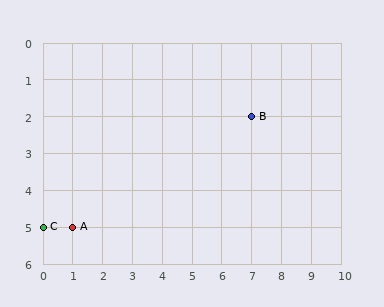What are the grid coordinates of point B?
Point B is at grid coordinates (7, 2).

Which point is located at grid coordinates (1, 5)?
Point A is at (1, 5).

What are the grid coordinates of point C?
Point C is at grid coordinates (0, 5).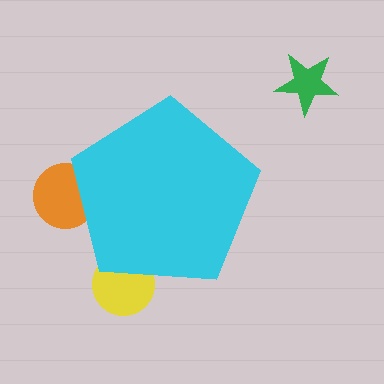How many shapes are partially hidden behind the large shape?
2 shapes are partially hidden.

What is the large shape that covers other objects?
A cyan pentagon.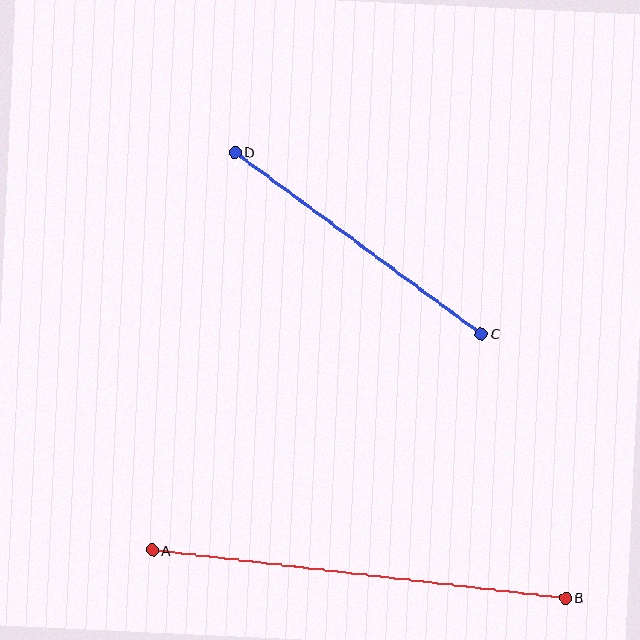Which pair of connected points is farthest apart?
Points A and B are farthest apart.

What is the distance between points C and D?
The distance is approximately 306 pixels.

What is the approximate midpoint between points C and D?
The midpoint is at approximately (358, 243) pixels.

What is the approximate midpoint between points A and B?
The midpoint is at approximately (359, 574) pixels.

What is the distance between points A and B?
The distance is approximately 416 pixels.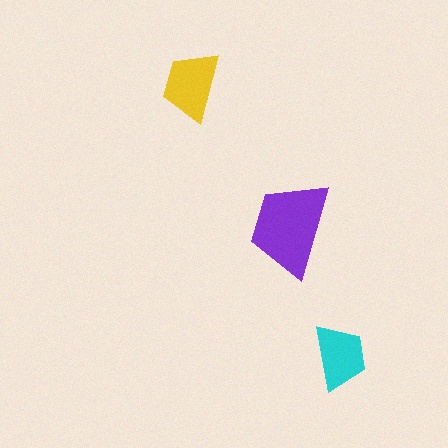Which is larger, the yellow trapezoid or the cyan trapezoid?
The yellow one.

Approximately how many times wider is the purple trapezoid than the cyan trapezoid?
About 1.5 times wider.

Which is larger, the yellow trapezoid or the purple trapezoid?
The purple one.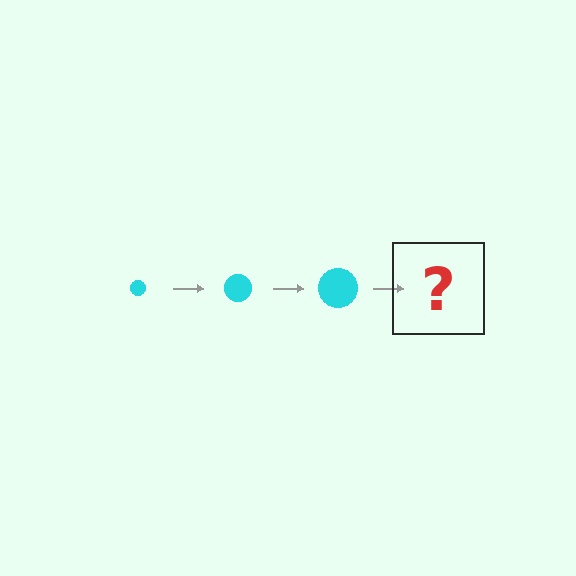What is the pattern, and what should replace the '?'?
The pattern is that the circle gets progressively larger each step. The '?' should be a cyan circle, larger than the previous one.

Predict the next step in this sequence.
The next step is a cyan circle, larger than the previous one.